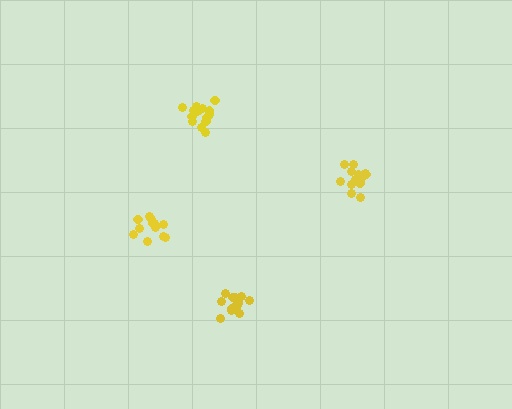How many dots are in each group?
Group 1: 15 dots, Group 2: 16 dots, Group 3: 12 dots, Group 4: 14 dots (57 total).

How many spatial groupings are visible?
There are 4 spatial groupings.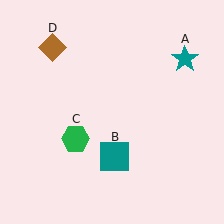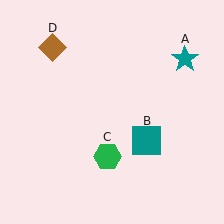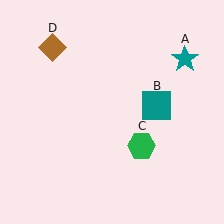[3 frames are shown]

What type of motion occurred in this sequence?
The teal square (object B), green hexagon (object C) rotated counterclockwise around the center of the scene.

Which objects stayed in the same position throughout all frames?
Teal star (object A) and brown diamond (object D) remained stationary.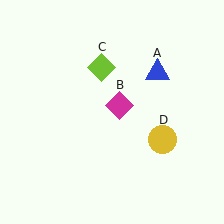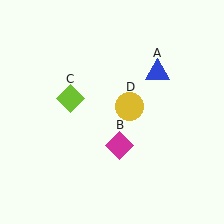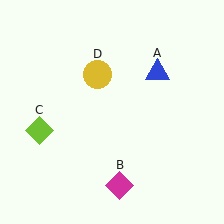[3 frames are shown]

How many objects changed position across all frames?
3 objects changed position: magenta diamond (object B), lime diamond (object C), yellow circle (object D).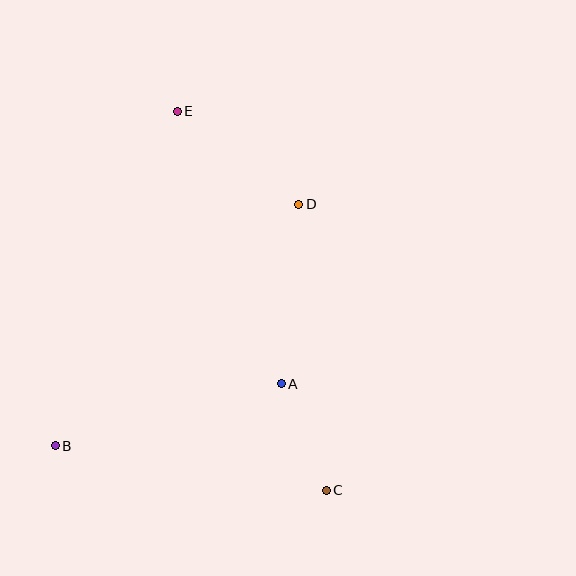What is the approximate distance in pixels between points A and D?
The distance between A and D is approximately 181 pixels.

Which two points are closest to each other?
Points A and C are closest to each other.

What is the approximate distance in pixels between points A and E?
The distance between A and E is approximately 292 pixels.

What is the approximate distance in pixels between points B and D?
The distance between B and D is approximately 343 pixels.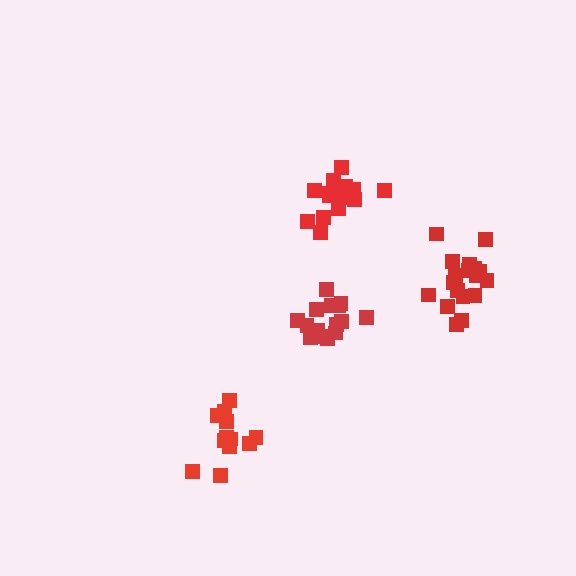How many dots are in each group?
Group 1: 18 dots, Group 2: 15 dots, Group 3: 15 dots, Group 4: 13 dots (61 total).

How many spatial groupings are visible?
There are 4 spatial groupings.